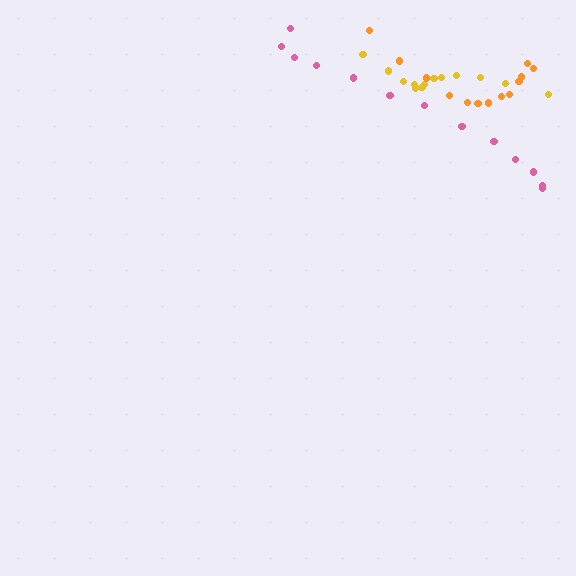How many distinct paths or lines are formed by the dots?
There are 3 distinct paths.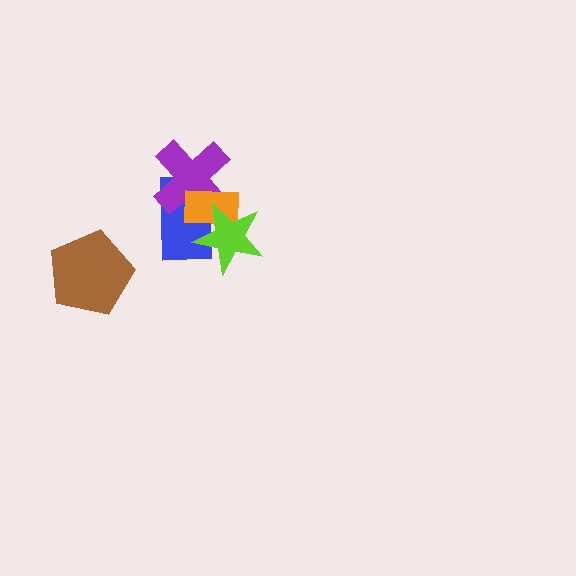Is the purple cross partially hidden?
Yes, it is partially covered by another shape.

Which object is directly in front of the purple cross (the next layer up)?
The orange rectangle is directly in front of the purple cross.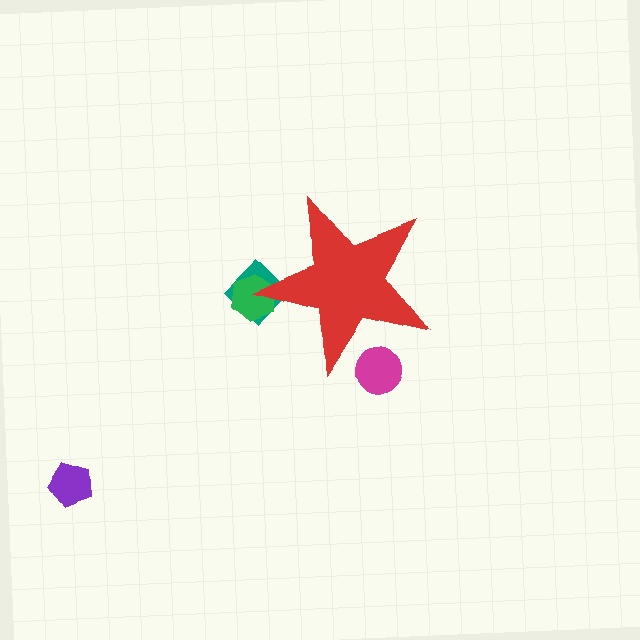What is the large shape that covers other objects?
A red star.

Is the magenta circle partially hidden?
Yes, the magenta circle is partially hidden behind the red star.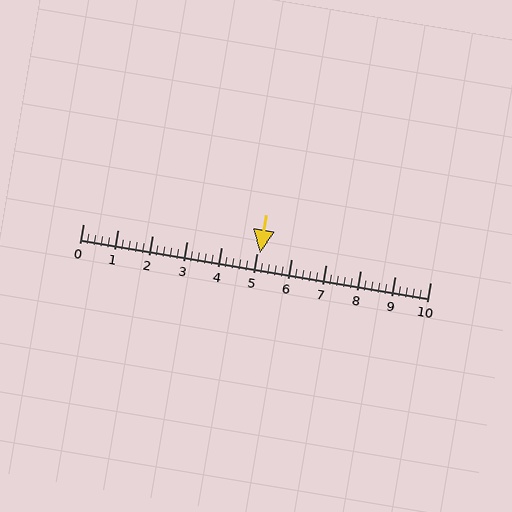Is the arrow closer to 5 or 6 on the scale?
The arrow is closer to 5.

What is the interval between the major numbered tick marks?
The major tick marks are spaced 1 units apart.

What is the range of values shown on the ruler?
The ruler shows values from 0 to 10.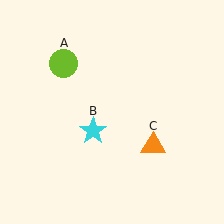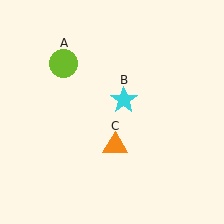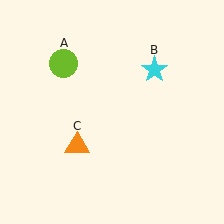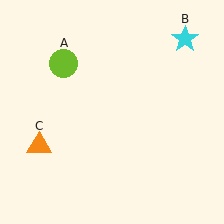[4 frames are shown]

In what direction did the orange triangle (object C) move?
The orange triangle (object C) moved left.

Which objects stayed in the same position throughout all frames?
Lime circle (object A) remained stationary.